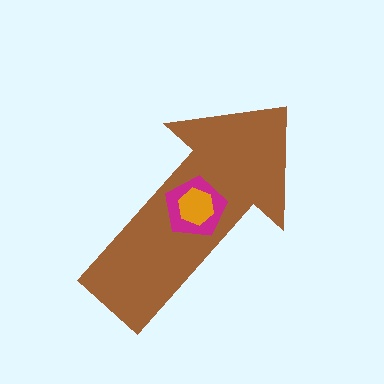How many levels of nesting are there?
3.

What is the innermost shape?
The orange hexagon.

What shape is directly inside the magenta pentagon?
The orange hexagon.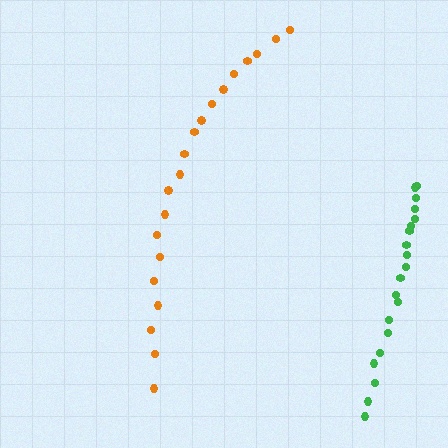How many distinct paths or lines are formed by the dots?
There are 2 distinct paths.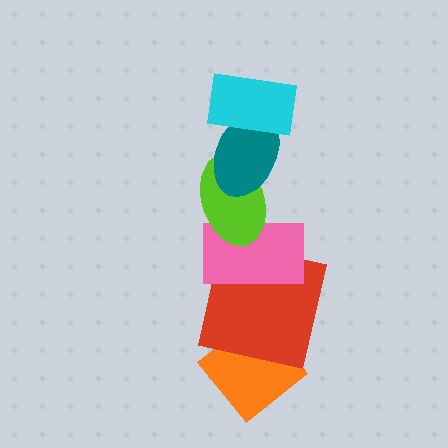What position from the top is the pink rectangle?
The pink rectangle is 4th from the top.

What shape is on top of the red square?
The pink rectangle is on top of the red square.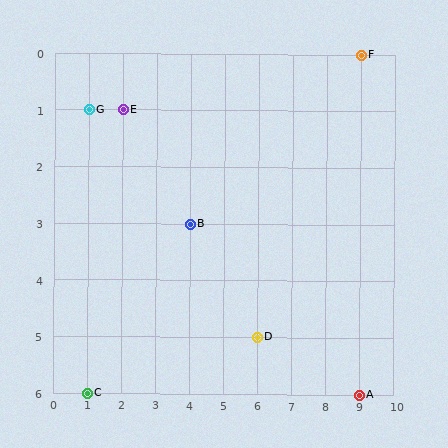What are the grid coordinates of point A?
Point A is at grid coordinates (9, 6).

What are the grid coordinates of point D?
Point D is at grid coordinates (6, 5).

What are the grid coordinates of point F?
Point F is at grid coordinates (9, 0).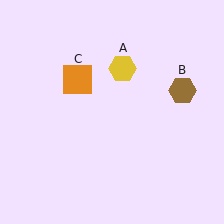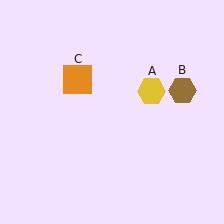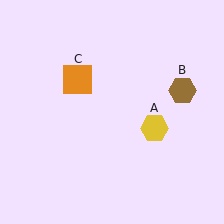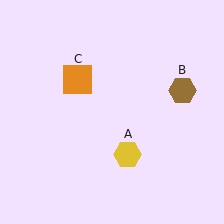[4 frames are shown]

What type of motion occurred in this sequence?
The yellow hexagon (object A) rotated clockwise around the center of the scene.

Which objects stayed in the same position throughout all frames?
Brown hexagon (object B) and orange square (object C) remained stationary.